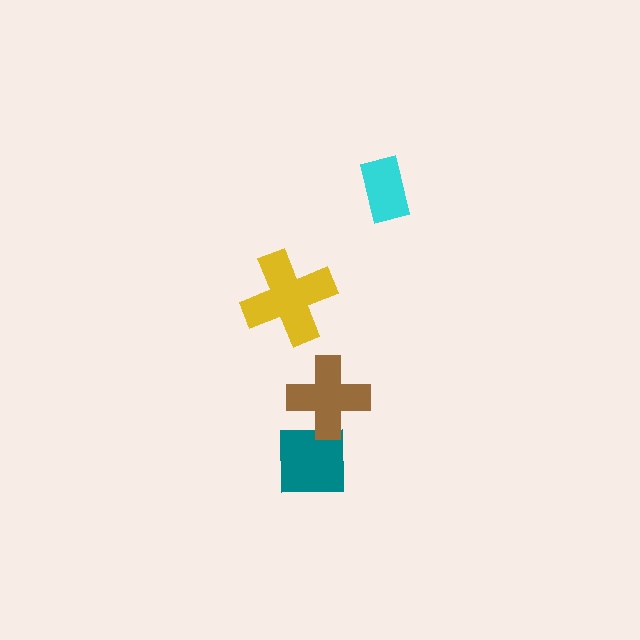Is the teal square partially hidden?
Yes, it is partially covered by another shape.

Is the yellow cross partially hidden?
No, no other shape covers it.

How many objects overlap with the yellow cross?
0 objects overlap with the yellow cross.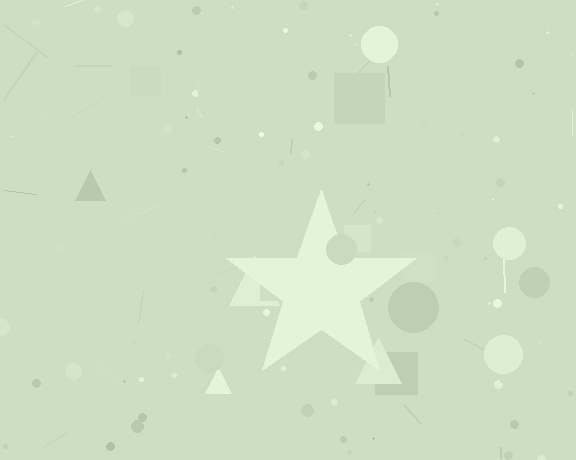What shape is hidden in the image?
A star is hidden in the image.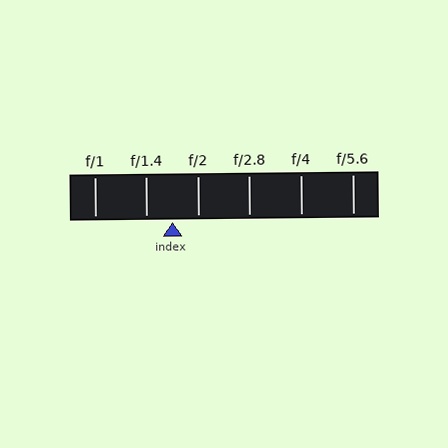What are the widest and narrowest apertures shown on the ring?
The widest aperture shown is f/1 and the narrowest is f/5.6.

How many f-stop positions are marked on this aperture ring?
There are 6 f-stop positions marked.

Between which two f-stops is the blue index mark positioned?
The index mark is between f/1.4 and f/2.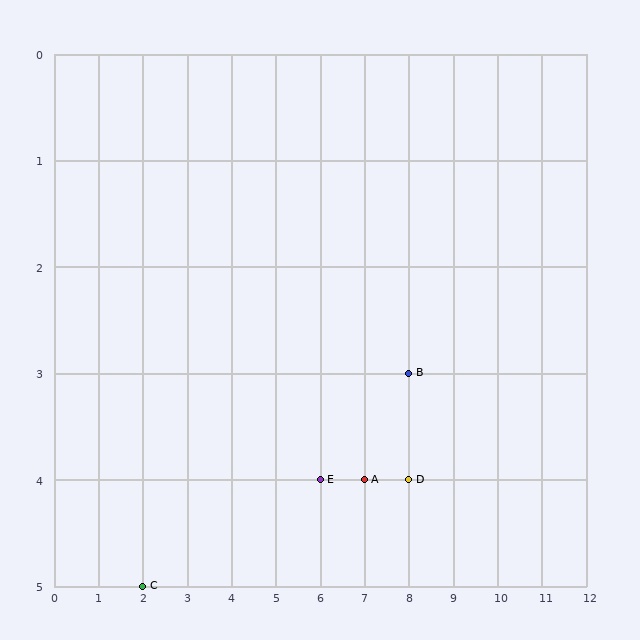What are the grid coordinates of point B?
Point B is at grid coordinates (8, 3).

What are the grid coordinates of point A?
Point A is at grid coordinates (7, 4).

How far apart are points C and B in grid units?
Points C and B are 6 columns and 2 rows apart (about 6.3 grid units diagonally).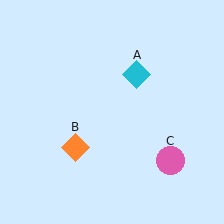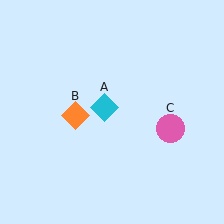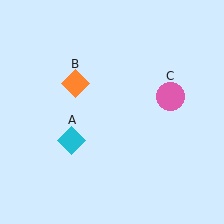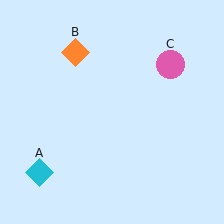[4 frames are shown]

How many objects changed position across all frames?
3 objects changed position: cyan diamond (object A), orange diamond (object B), pink circle (object C).